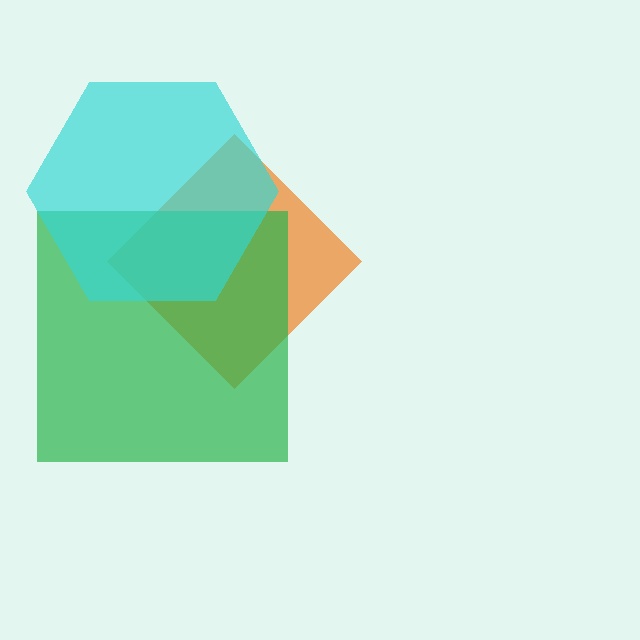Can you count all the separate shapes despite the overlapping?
Yes, there are 3 separate shapes.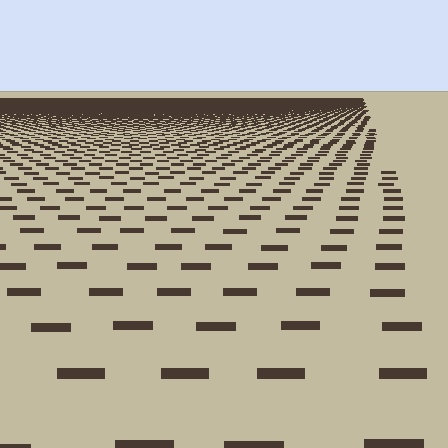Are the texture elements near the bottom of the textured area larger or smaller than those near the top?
Larger. Near the bottom, elements are closer to the viewer and appear at a bigger on-screen size.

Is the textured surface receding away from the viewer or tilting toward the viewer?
The surface is receding away from the viewer. Texture elements get smaller and denser toward the top.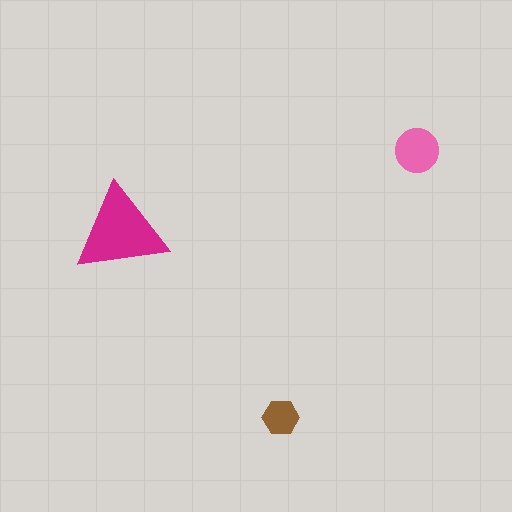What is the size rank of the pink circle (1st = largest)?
2nd.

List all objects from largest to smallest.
The magenta triangle, the pink circle, the brown hexagon.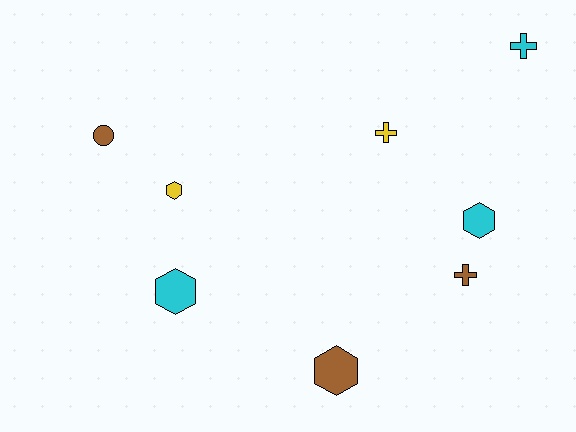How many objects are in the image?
There are 8 objects.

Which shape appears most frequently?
Hexagon, with 4 objects.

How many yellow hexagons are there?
There is 1 yellow hexagon.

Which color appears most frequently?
Brown, with 3 objects.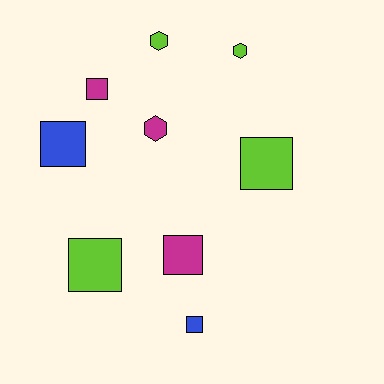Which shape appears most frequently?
Square, with 6 objects.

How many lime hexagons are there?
There are 2 lime hexagons.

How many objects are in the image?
There are 9 objects.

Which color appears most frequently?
Lime, with 4 objects.